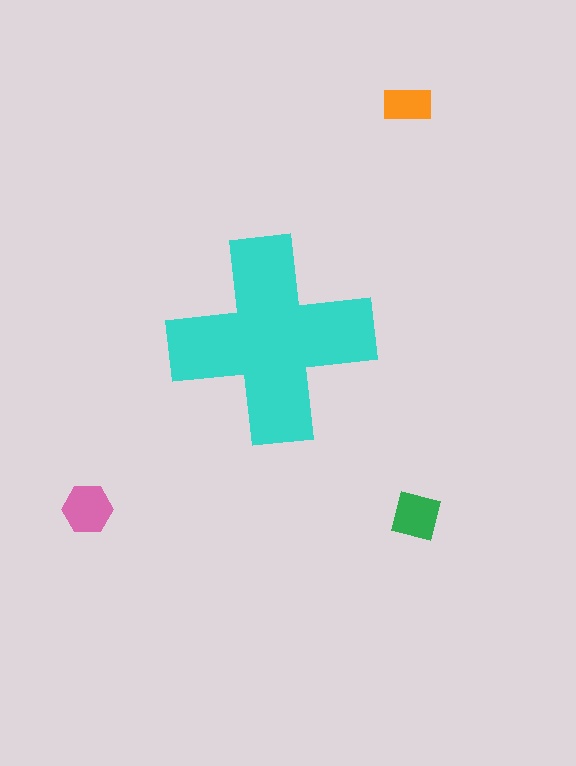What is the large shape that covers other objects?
A cyan cross.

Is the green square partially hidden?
No, the green square is fully visible.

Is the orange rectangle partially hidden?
No, the orange rectangle is fully visible.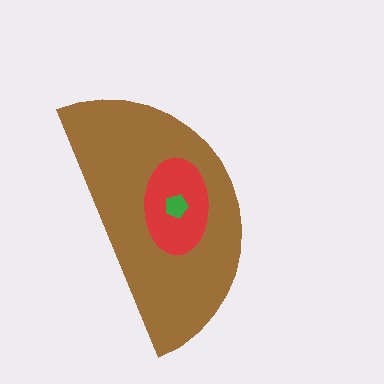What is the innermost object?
The green pentagon.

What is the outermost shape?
The brown semicircle.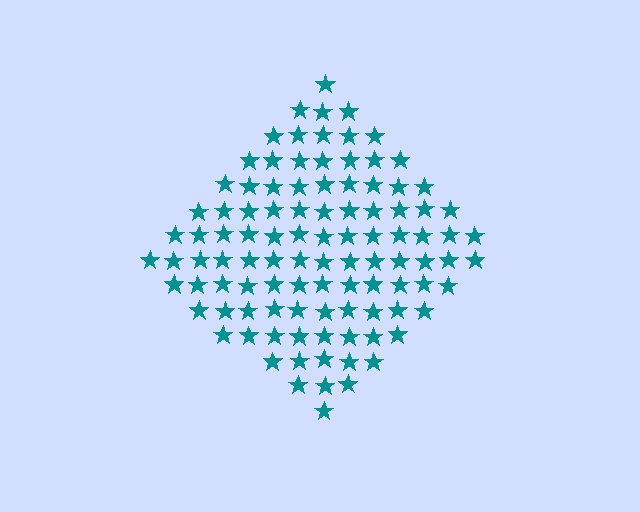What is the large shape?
The large shape is a diamond.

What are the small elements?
The small elements are stars.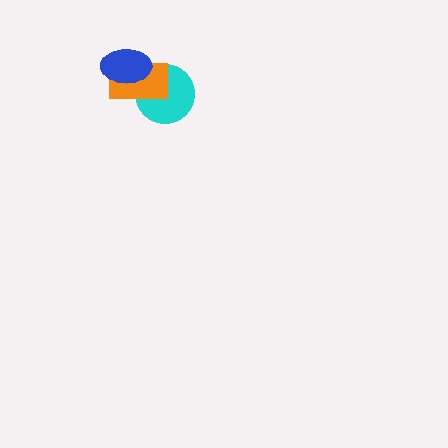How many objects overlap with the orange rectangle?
2 objects overlap with the orange rectangle.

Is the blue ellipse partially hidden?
No, no other shape covers it.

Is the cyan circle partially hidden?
Yes, it is partially covered by another shape.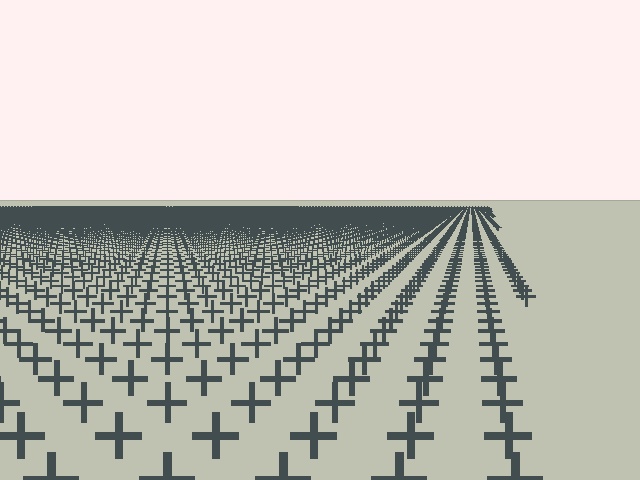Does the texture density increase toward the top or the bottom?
Density increases toward the top.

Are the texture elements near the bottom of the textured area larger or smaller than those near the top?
Larger. Near the bottom, elements are closer to the viewer and appear at a bigger on-screen size.